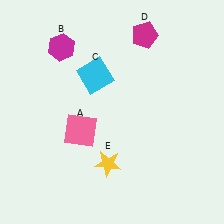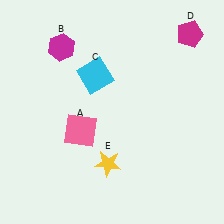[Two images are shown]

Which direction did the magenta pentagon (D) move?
The magenta pentagon (D) moved right.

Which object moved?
The magenta pentagon (D) moved right.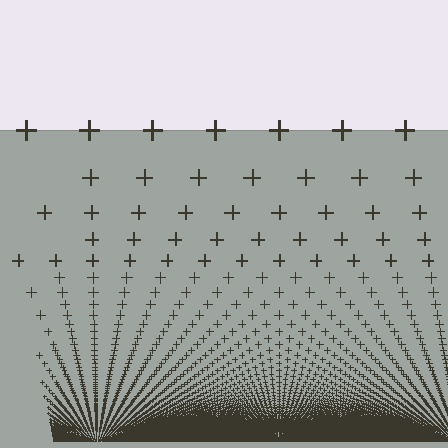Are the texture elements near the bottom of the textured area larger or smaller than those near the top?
Smaller. The gradient is inverted — elements near the bottom are smaller and denser.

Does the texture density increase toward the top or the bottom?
Density increases toward the bottom.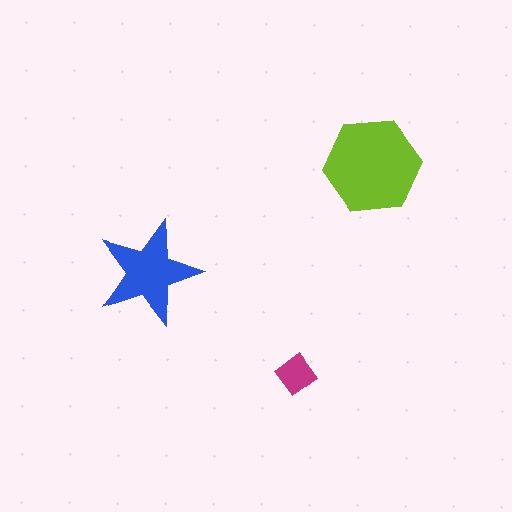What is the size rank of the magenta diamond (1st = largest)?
3rd.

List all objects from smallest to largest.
The magenta diamond, the blue star, the lime hexagon.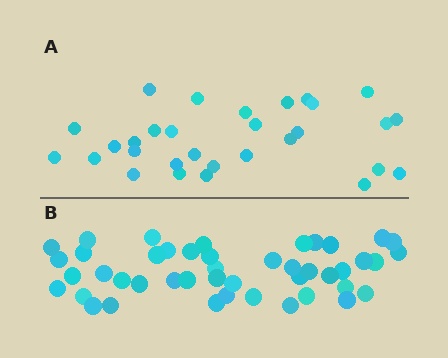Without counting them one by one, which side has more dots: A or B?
Region B (the bottom region) has more dots.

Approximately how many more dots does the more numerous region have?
Region B has approximately 15 more dots than region A.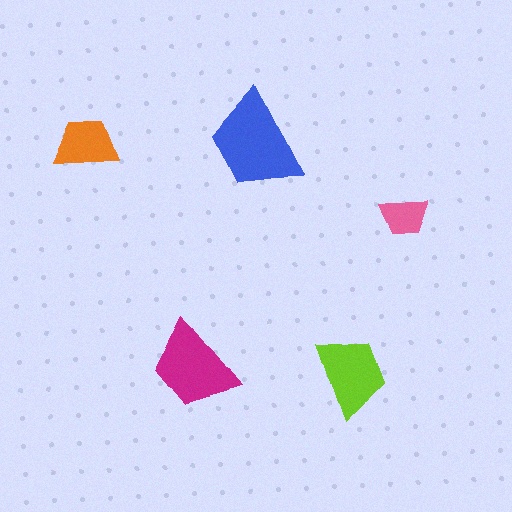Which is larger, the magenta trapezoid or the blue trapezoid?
The blue one.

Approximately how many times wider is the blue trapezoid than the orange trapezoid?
About 1.5 times wider.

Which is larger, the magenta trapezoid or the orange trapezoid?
The magenta one.